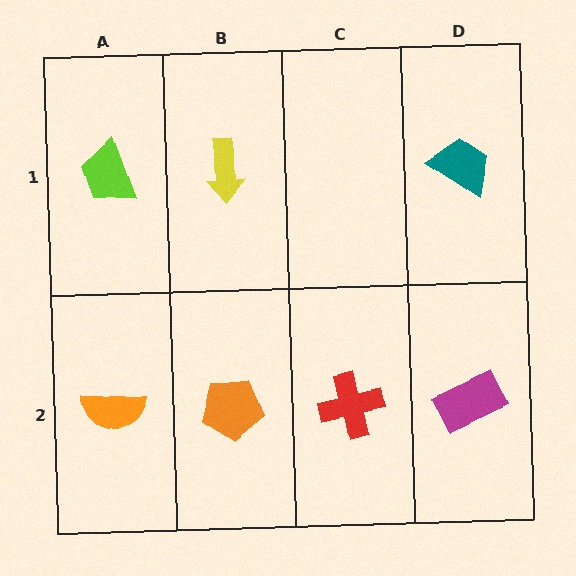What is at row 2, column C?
A red cross.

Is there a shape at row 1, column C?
No, that cell is empty.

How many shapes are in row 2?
4 shapes.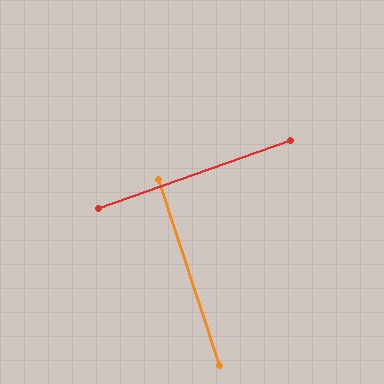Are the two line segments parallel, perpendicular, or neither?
Perpendicular — they meet at approximately 89°.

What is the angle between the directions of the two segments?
Approximately 89 degrees.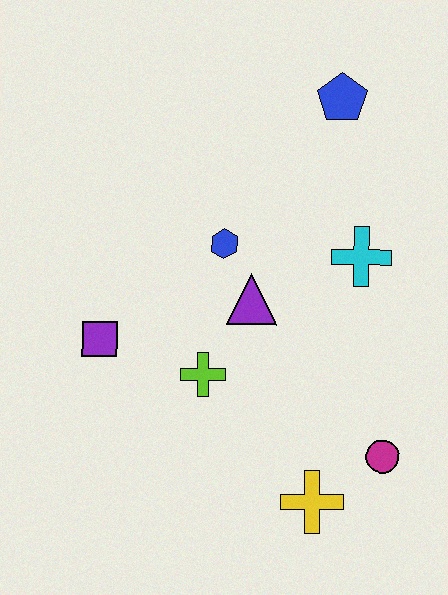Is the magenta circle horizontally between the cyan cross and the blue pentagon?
No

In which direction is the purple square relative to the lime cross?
The purple square is to the left of the lime cross.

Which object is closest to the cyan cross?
The purple triangle is closest to the cyan cross.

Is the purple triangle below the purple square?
No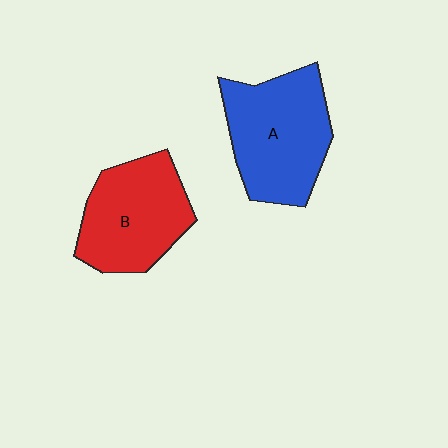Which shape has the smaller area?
Shape B (red).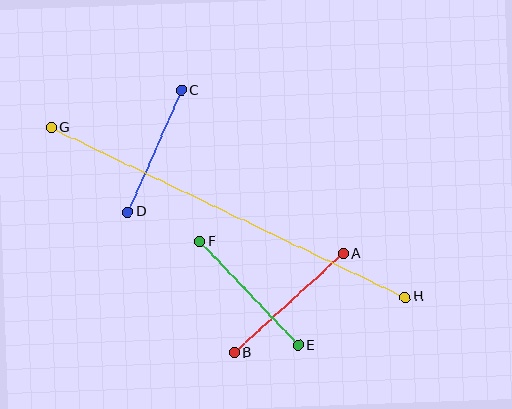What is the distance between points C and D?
The distance is approximately 132 pixels.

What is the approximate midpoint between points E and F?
The midpoint is at approximately (249, 293) pixels.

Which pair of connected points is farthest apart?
Points G and H are farthest apart.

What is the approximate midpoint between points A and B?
The midpoint is at approximately (289, 303) pixels.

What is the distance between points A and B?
The distance is approximately 147 pixels.